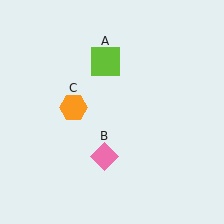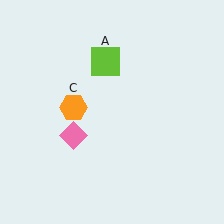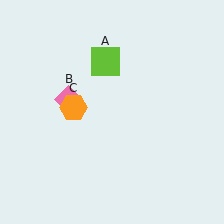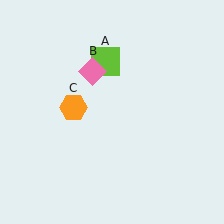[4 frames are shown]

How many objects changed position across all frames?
1 object changed position: pink diamond (object B).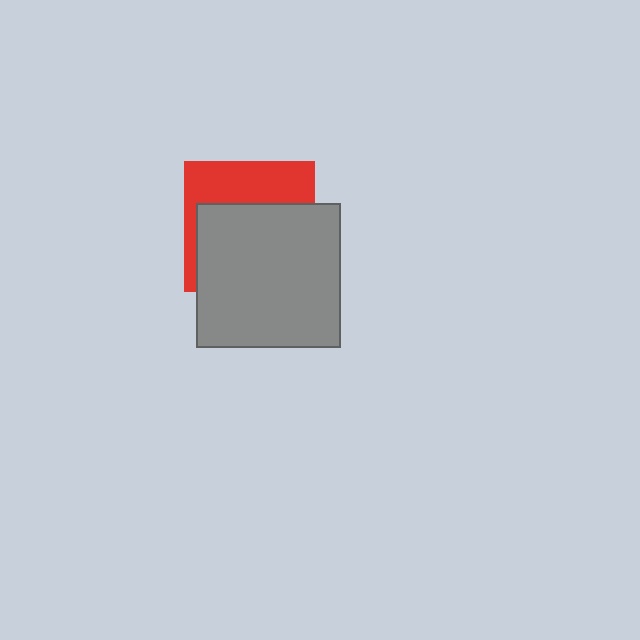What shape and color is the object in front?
The object in front is a gray square.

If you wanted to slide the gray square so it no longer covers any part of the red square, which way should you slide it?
Slide it down — that is the most direct way to separate the two shapes.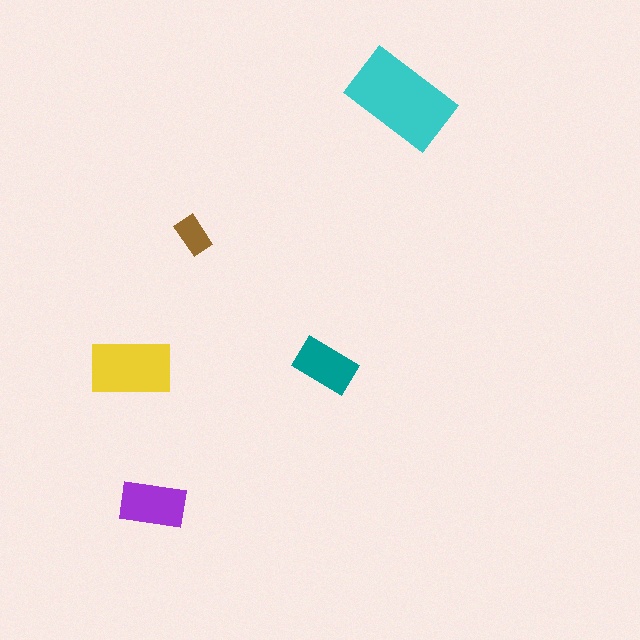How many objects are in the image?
There are 5 objects in the image.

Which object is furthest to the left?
The yellow rectangle is leftmost.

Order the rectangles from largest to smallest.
the cyan one, the yellow one, the purple one, the teal one, the brown one.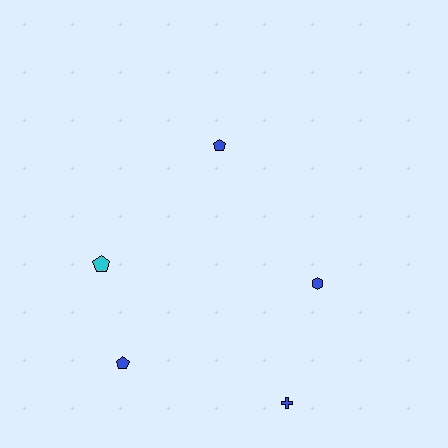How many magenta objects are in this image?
There are no magenta objects.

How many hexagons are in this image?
There is 1 hexagon.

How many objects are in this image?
There are 5 objects.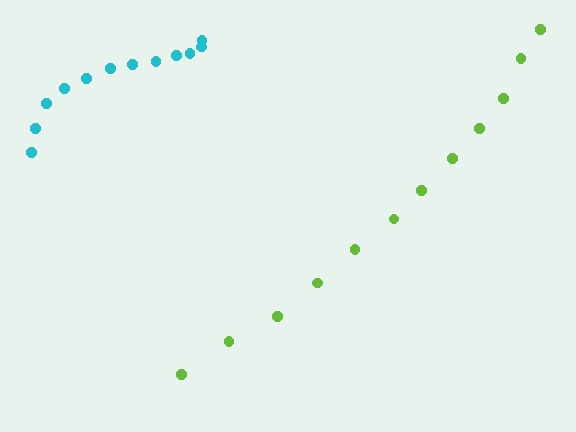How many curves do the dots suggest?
There are 2 distinct paths.